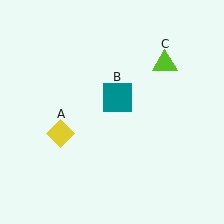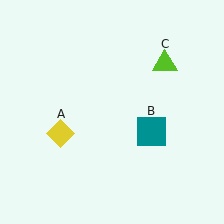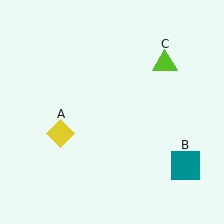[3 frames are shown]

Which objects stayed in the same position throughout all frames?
Yellow diamond (object A) and lime triangle (object C) remained stationary.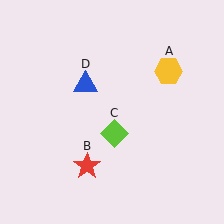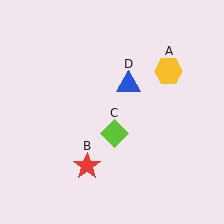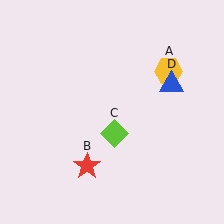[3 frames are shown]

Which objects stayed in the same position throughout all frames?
Yellow hexagon (object A) and red star (object B) and lime diamond (object C) remained stationary.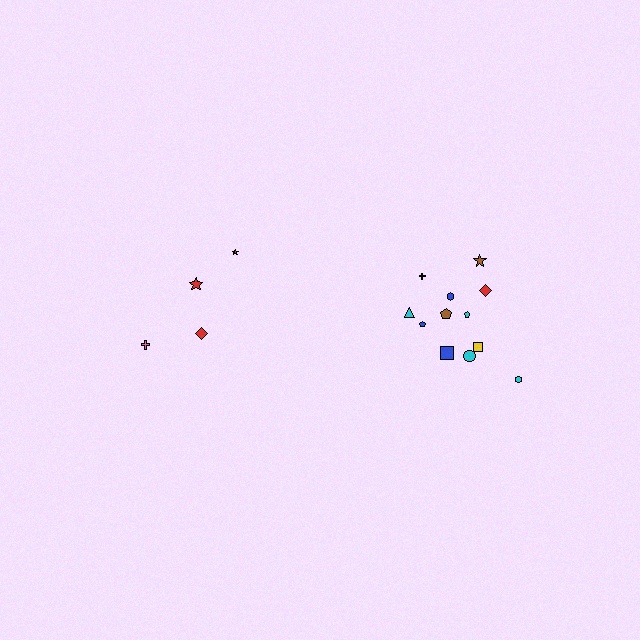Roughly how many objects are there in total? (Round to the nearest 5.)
Roughly 15 objects in total.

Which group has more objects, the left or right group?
The right group.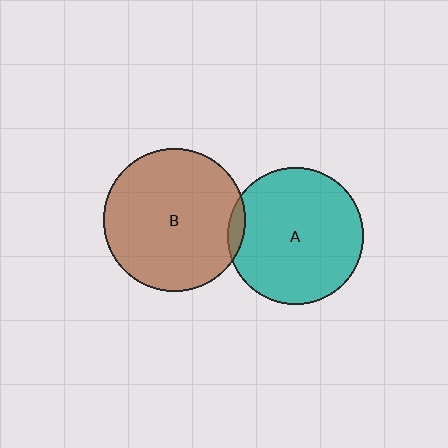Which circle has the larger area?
Circle B (brown).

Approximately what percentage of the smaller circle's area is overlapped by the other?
Approximately 5%.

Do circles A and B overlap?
Yes.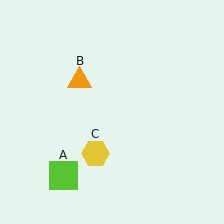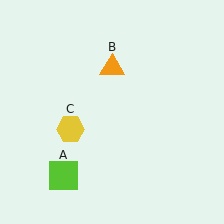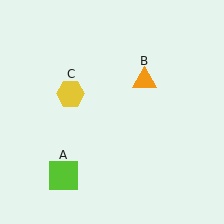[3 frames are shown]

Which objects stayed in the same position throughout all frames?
Lime square (object A) remained stationary.